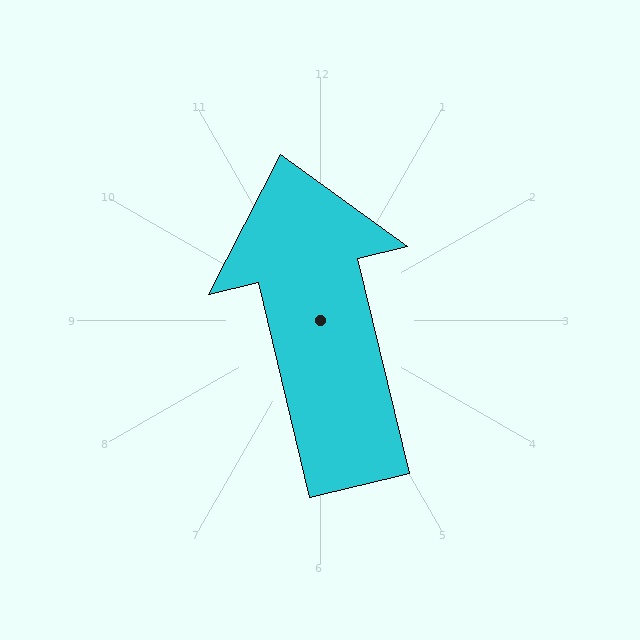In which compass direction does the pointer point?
North.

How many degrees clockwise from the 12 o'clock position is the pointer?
Approximately 347 degrees.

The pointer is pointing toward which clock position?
Roughly 12 o'clock.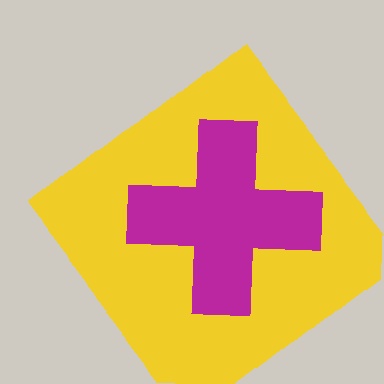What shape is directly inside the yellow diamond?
The magenta cross.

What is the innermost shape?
The magenta cross.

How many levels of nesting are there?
2.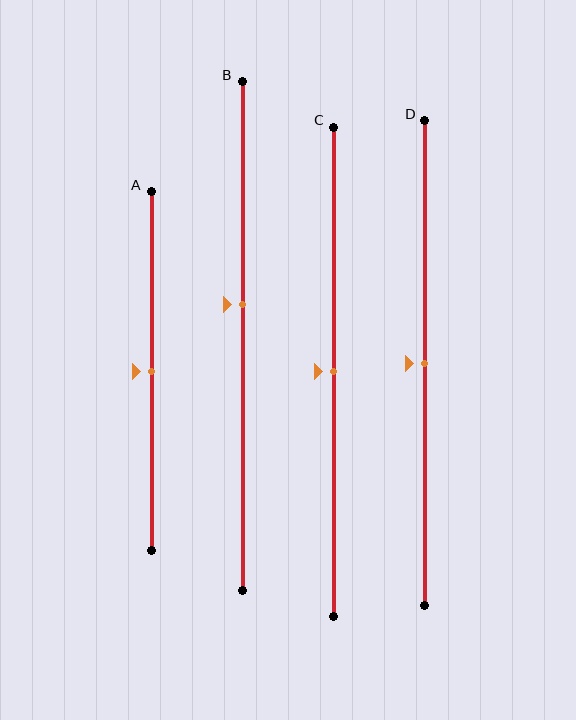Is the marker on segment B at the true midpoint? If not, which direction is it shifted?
No, the marker on segment B is shifted upward by about 6% of the segment length.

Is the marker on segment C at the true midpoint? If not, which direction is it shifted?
Yes, the marker on segment C is at the true midpoint.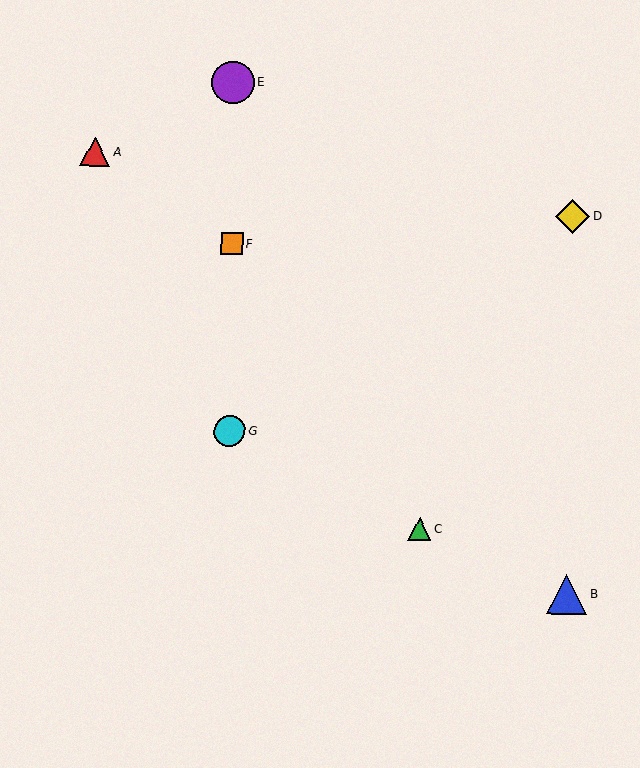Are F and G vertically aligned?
Yes, both are at x≈232.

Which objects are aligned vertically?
Objects E, F, G are aligned vertically.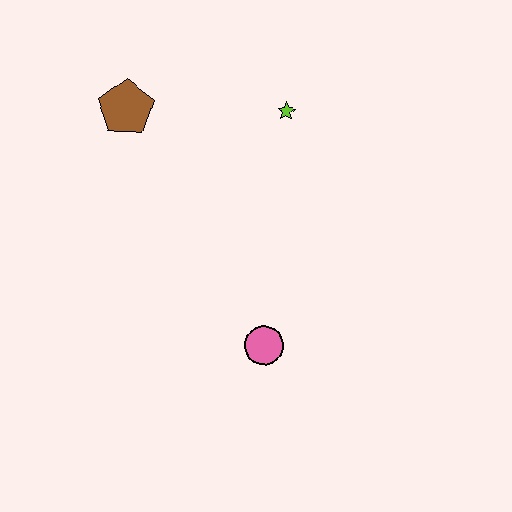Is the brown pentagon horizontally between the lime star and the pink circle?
No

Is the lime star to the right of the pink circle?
Yes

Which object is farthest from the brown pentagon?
The pink circle is farthest from the brown pentagon.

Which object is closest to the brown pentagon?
The lime star is closest to the brown pentagon.